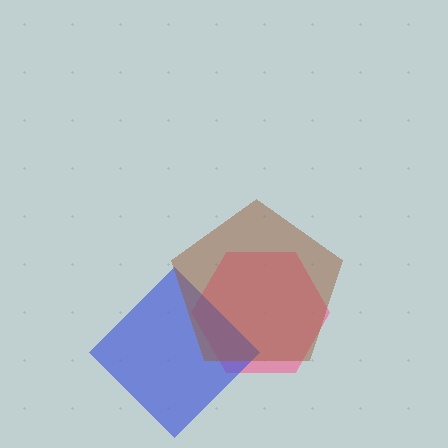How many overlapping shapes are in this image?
There are 3 overlapping shapes in the image.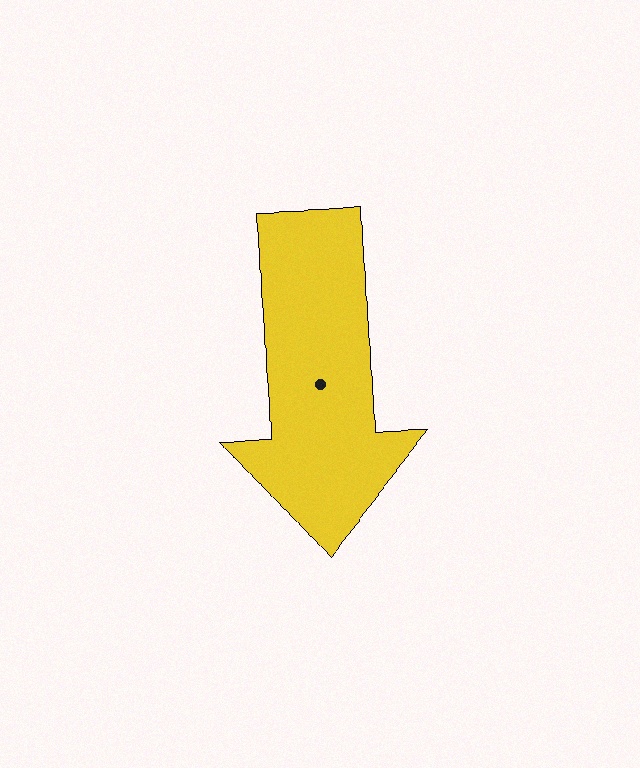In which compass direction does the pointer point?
South.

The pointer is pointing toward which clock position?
Roughly 6 o'clock.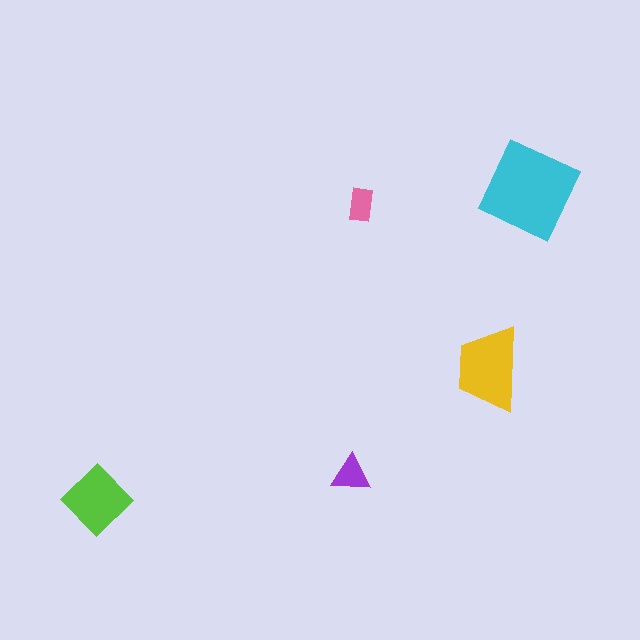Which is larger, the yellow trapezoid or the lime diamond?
The yellow trapezoid.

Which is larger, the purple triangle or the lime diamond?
The lime diamond.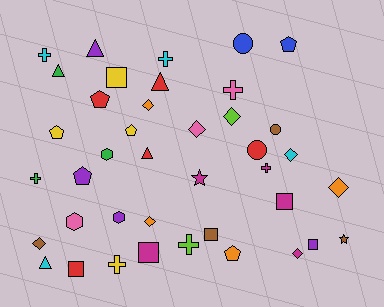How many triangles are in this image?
There are 5 triangles.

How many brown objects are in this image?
There are 4 brown objects.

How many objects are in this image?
There are 40 objects.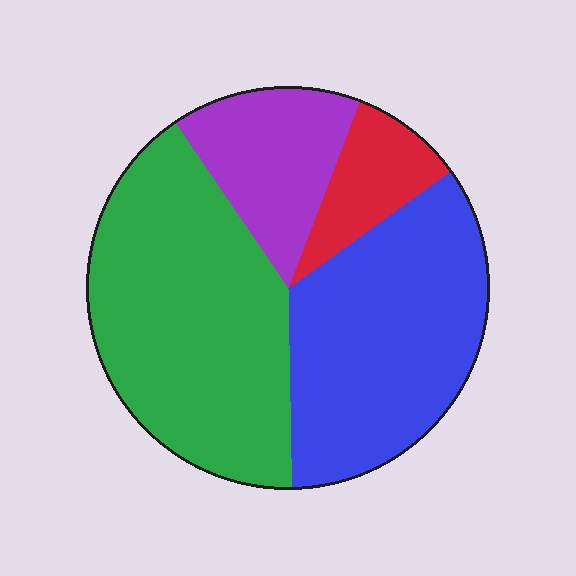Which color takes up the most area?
Green, at roughly 40%.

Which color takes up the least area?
Red, at roughly 10%.